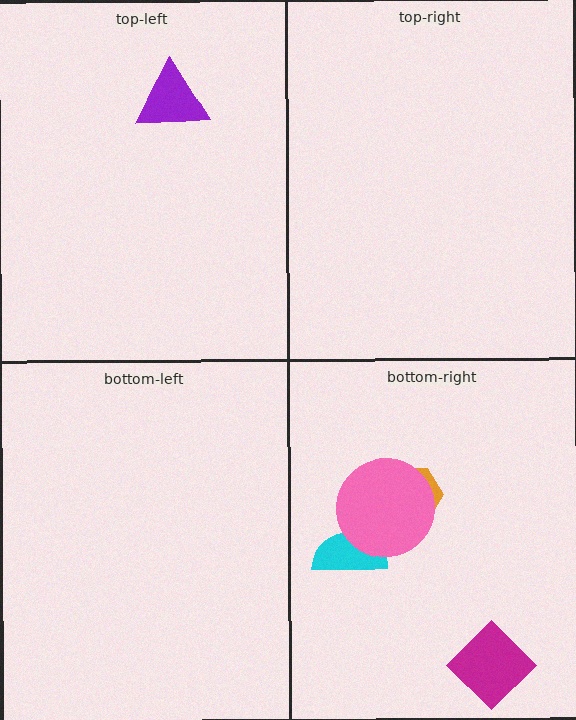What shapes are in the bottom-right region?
The orange hexagon, the magenta diamond, the cyan semicircle, the pink circle.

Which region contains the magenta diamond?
The bottom-right region.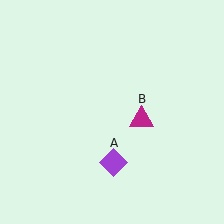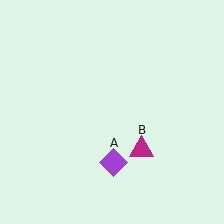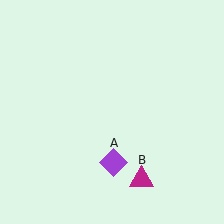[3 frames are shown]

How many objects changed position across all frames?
1 object changed position: magenta triangle (object B).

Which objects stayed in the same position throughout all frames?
Purple diamond (object A) remained stationary.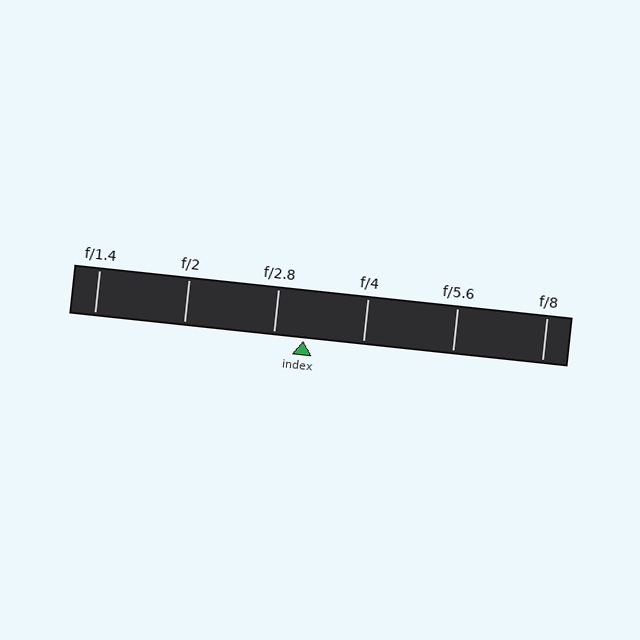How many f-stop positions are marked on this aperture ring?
There are 6 f-stop positions marked.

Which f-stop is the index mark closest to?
The index mark is closest to f/2.8.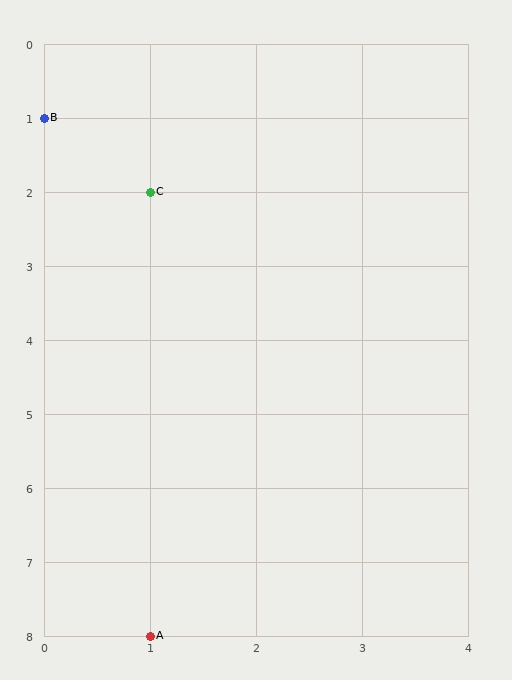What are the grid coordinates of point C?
Point C is at grid coordinates (1, 2).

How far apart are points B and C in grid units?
Points B and C are 1 column and 1 row apart (about 1.4 grid units diagonally).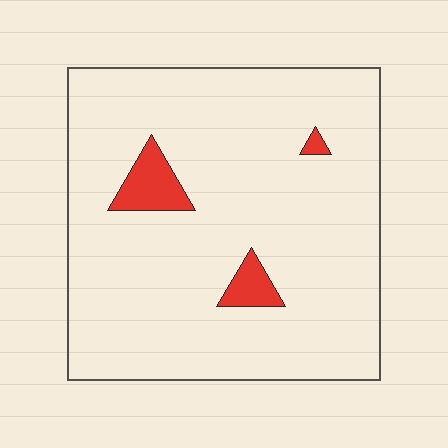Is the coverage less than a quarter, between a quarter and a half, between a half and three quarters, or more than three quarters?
Less than a quarter.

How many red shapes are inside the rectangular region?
3.